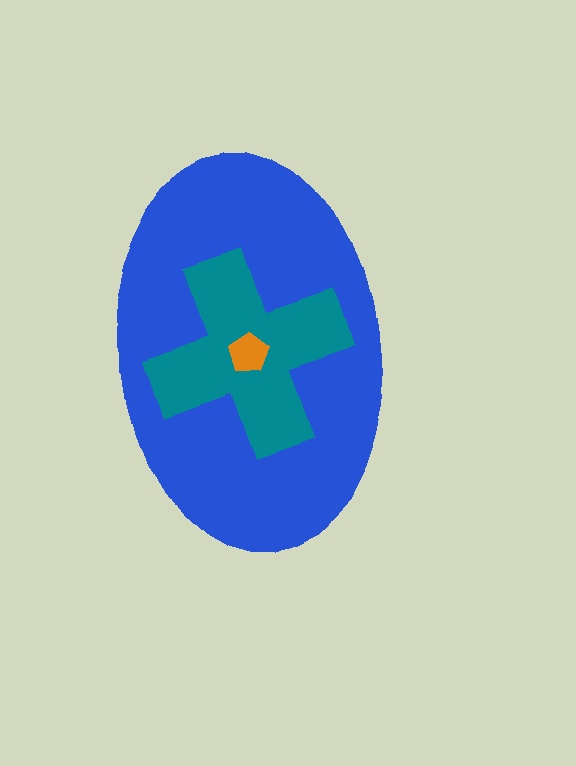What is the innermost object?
The orange pentagon.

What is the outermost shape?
The blue ellipse.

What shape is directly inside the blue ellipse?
The teal cross.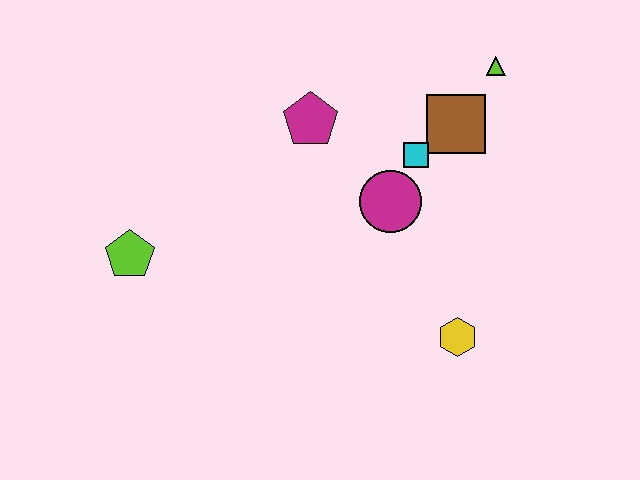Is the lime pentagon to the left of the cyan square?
Yes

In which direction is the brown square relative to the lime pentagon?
The brown square is to the right of the lime pentagon.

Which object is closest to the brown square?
The cyan square is closest to the brown square.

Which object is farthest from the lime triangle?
The lime pentagon is farthest from the lime triangle.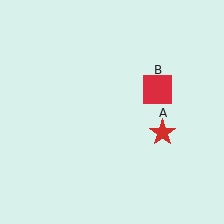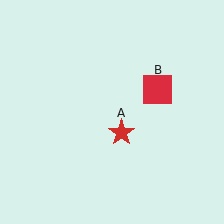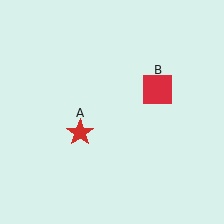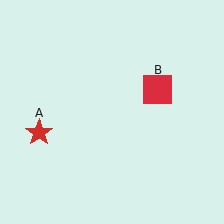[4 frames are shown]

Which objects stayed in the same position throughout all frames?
Red square (object B) remained stationary.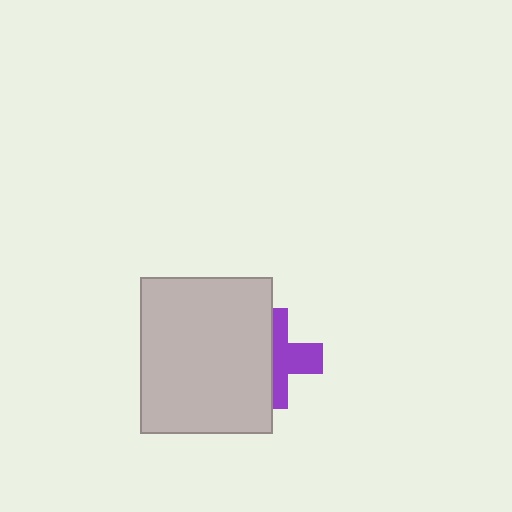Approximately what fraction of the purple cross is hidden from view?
Roughly 52% of the purple cross is hidden behind the light gray rectangle.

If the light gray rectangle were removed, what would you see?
You would see the complete purple cross.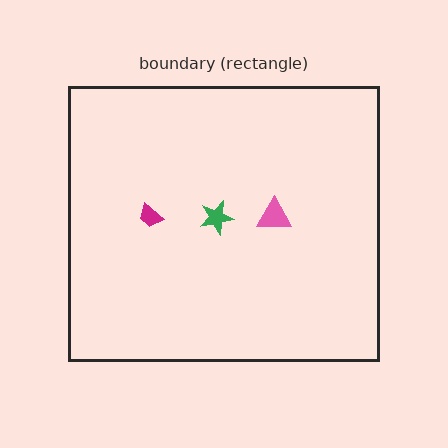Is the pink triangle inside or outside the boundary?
Inside.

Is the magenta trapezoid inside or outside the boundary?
Inside.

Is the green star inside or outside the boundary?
Inside.